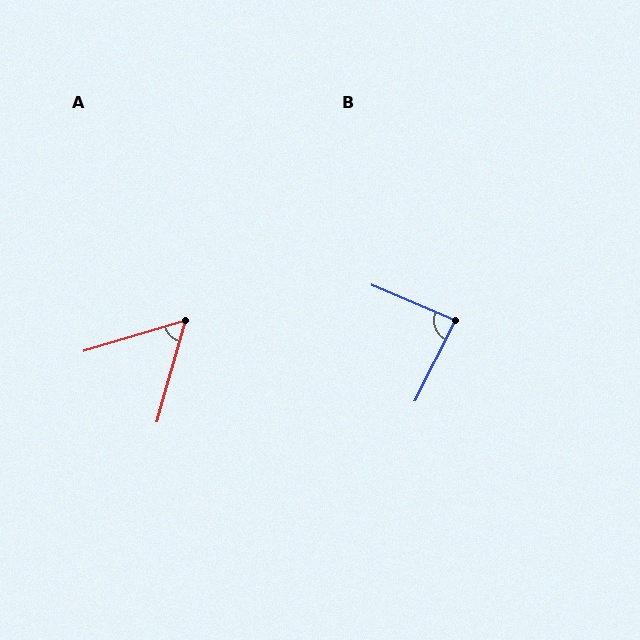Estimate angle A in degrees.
Approximately 57 degrees.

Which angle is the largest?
B, at approximately 86 degrees.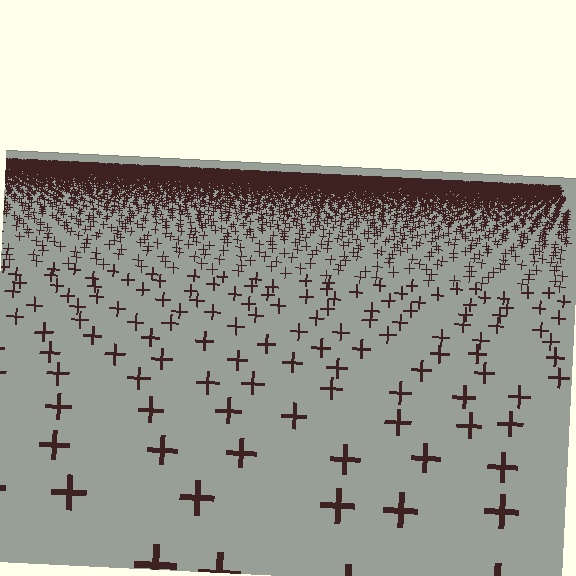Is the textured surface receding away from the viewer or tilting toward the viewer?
The surface is receding away from the viewer. Texture elements get smaller and denser toward the top.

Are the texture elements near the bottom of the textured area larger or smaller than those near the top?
Larger. Near the bottom, elements are closer to the viewer and appear at a bigger on-screen size.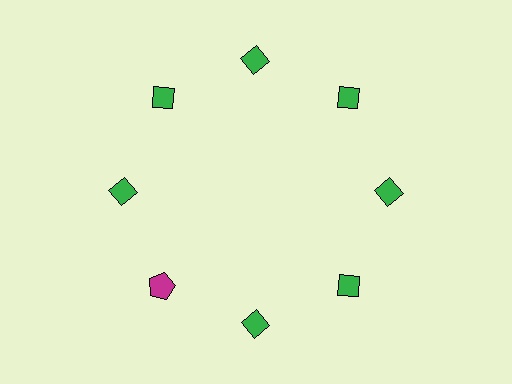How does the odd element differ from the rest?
It differs in both color (magenta instead of green) and shape (pentagon instead of diamond).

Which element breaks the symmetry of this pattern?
The magenta pentagon at roughly the 8 o'clock position breaks the symmetry. All other shapes are green diamonds.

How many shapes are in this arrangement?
There are 8 shapes arranged in a ring pattern.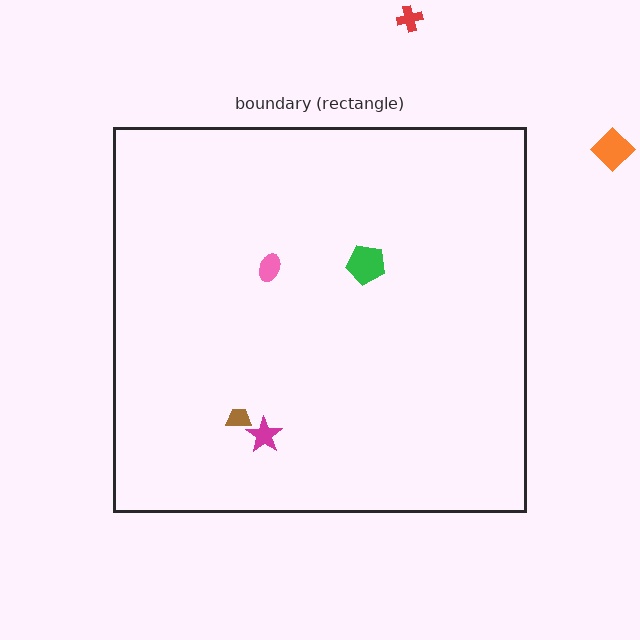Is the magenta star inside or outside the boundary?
Inside.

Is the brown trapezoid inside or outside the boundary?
Inside.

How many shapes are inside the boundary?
4 inside, 2 outside.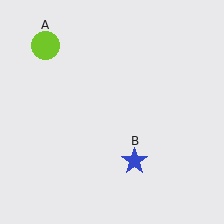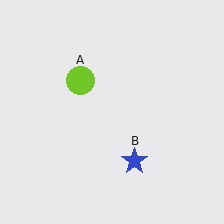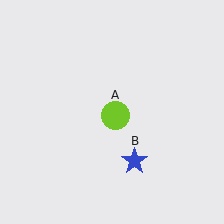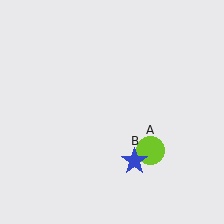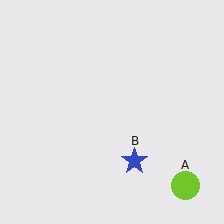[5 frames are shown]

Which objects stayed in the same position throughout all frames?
Blue star (object B) remained stationary.